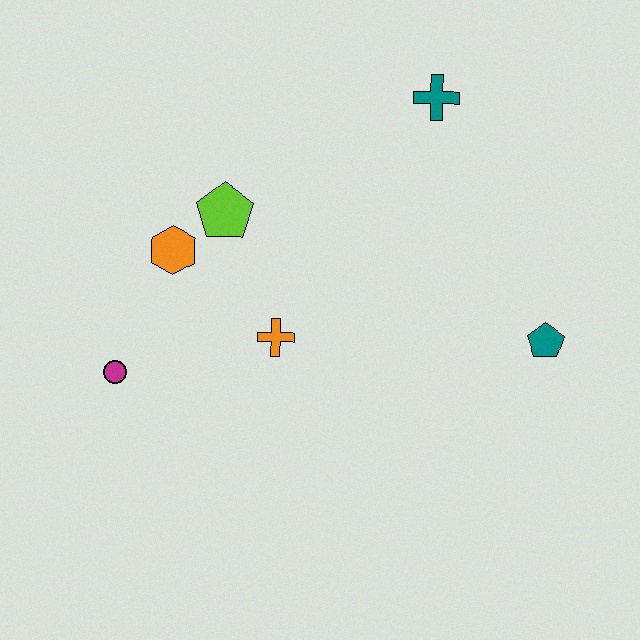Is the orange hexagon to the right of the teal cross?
No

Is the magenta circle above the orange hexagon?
No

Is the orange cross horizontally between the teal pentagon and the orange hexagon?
Yes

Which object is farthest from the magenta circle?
The teal pentagon is farthest from the magenta circle.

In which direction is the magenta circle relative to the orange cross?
The magenta circle is to the left of the orange cross.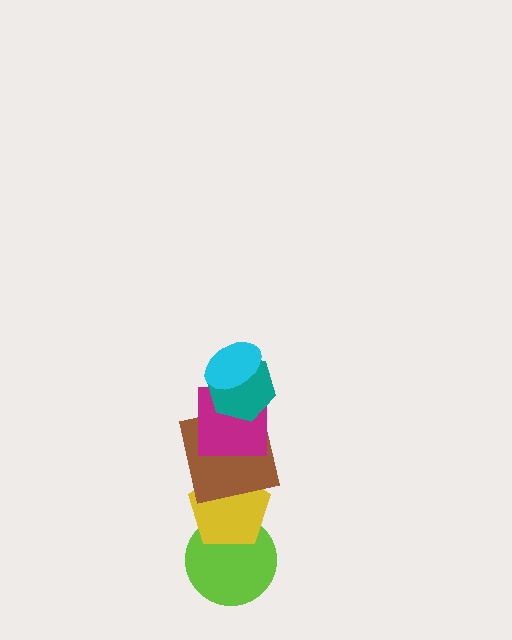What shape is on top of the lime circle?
The yellow pentagon is on top of the lime circle.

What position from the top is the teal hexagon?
The teal hexagon is 2nd from the top.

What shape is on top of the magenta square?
The teal hexagon is on top of the magenta square.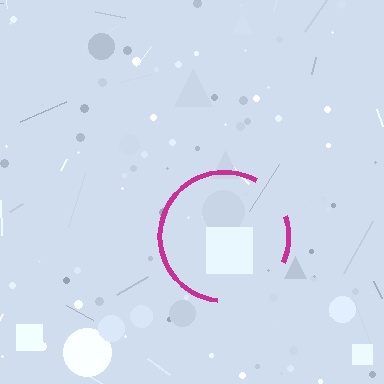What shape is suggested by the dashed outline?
The dashed outline suggests a circle.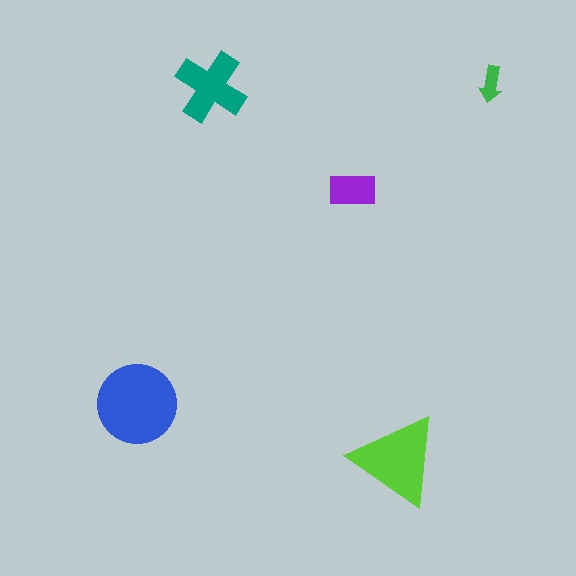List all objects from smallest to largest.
The green arrow, the purple rectangle, the teal cross, the lime triangle, the blue circle.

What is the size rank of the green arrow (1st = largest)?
5th.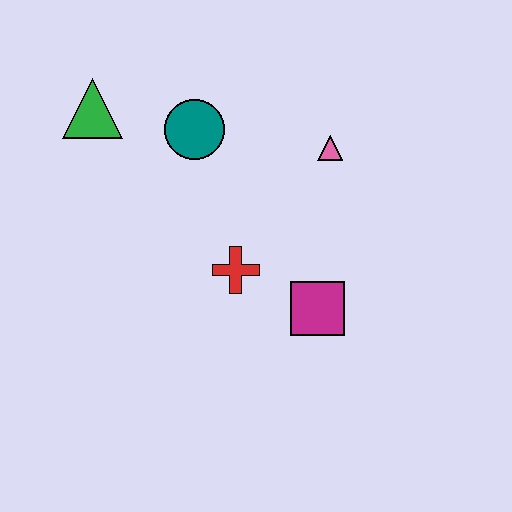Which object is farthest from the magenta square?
The green triangle is farthest from the magenta square.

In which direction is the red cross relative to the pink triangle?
The red cross is below the pink triangle.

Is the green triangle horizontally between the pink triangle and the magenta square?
No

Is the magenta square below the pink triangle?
Yes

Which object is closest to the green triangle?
The teal circle is closest to the green triangle.